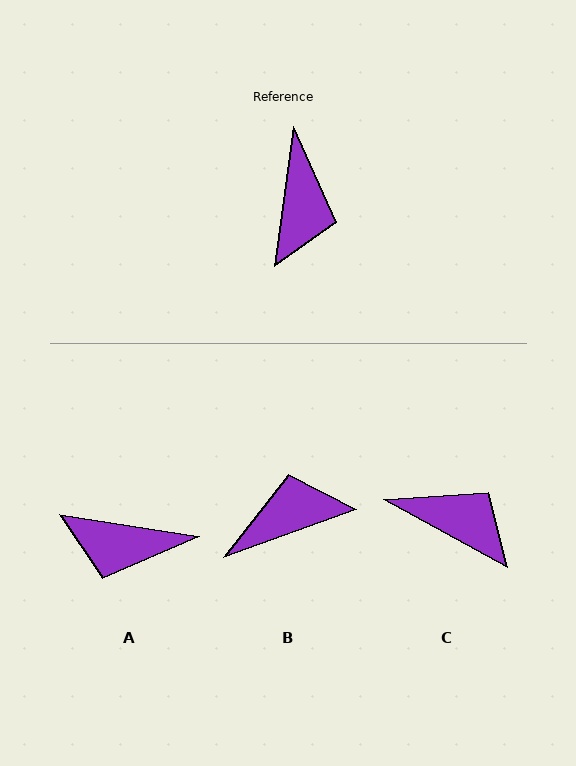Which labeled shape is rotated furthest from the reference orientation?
B, about 118 degrees away.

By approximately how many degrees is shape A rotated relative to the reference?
Approximately 91 degrees clockwise.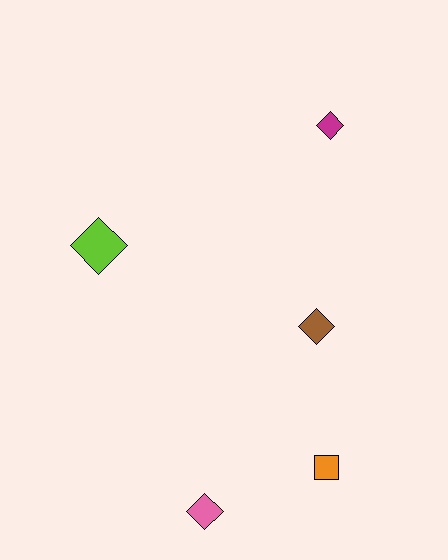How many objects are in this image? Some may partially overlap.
There are 5 objects.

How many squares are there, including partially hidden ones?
There is 1 square.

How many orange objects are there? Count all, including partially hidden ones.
There is 1 orange object.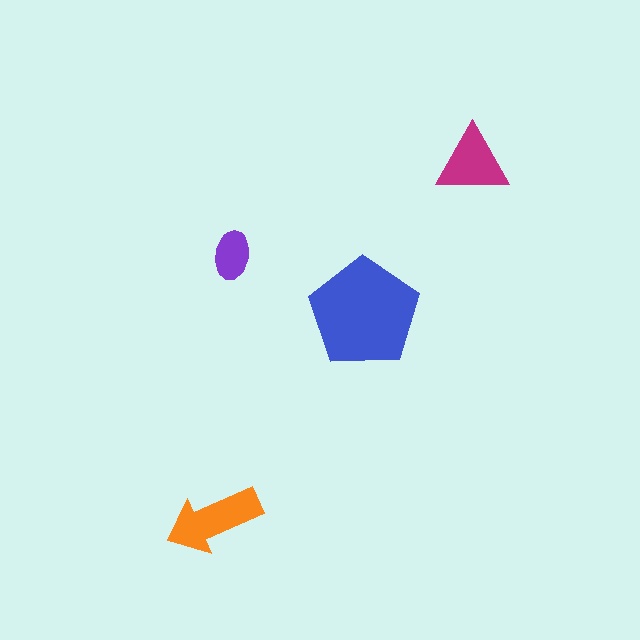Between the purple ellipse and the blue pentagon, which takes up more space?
The blue pentagon.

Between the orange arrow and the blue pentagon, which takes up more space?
The blue pentagon.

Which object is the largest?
The blue pentagon.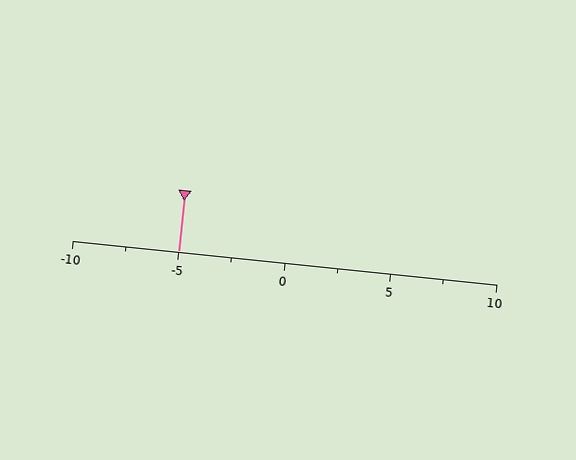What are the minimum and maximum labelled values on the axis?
The axis runs from -10 to 10.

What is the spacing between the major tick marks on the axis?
The major ticks are spaced 5 apart.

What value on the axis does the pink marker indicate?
The marker indicates approximately -5.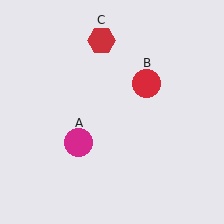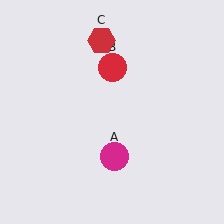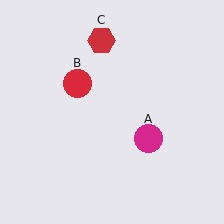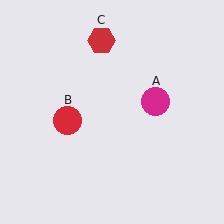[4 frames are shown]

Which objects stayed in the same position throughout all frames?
Red hexagon (object C) remained stationary.